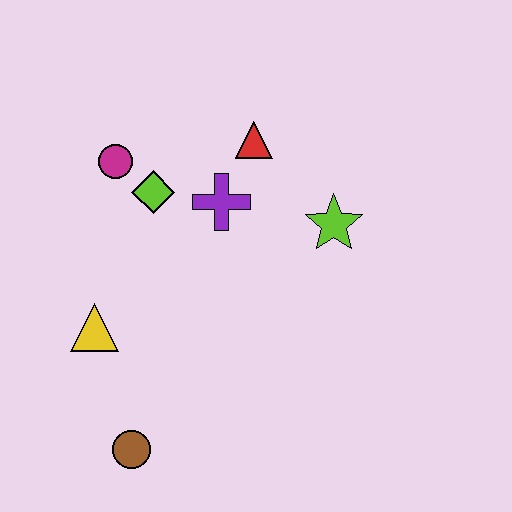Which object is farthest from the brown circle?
The red triangle is farthest from the brown circle.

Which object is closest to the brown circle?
The yellow triangle is closest to the brown circle.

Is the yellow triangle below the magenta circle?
Yes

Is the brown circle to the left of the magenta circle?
No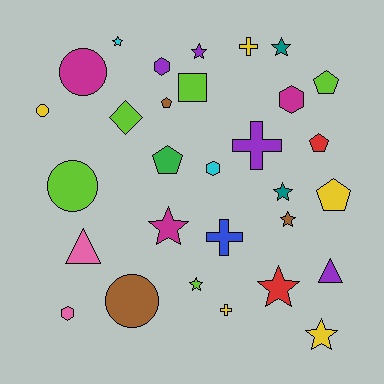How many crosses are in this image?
There are 4 crosses.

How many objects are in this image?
There are 30 objects.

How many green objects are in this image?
There is 1 green object.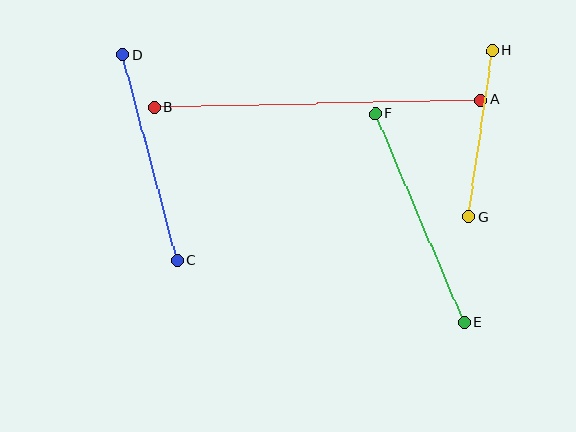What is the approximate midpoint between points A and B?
The midpoint is at approximately (318, 104) pixels.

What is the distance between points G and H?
The distance is approximately 168 pixels.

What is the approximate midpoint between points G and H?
The midpoint is at approximately (481, 134) pixels.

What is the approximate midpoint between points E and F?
The midpoint is at approximately (420, 218) pixels.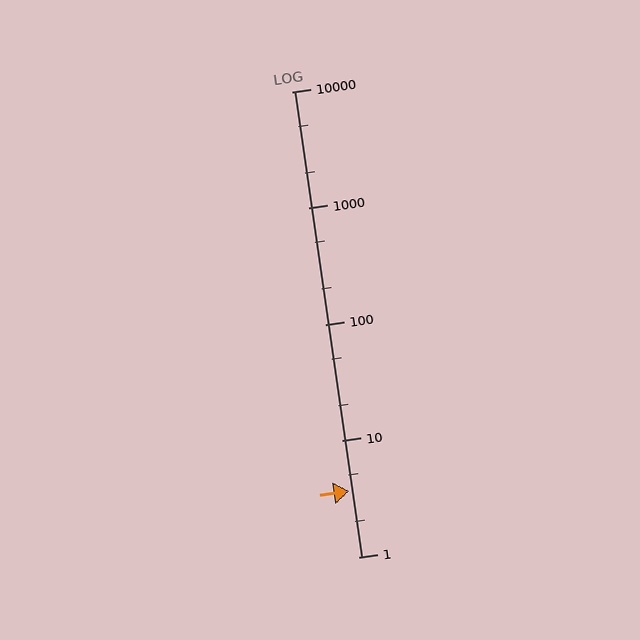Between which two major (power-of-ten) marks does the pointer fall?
The pointer is between 1 and 10.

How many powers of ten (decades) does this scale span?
The scale spans 4 decades, from 1 to 10000.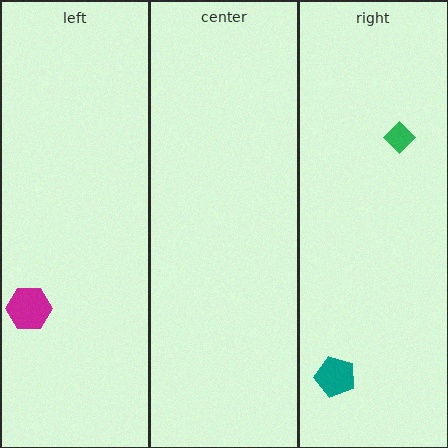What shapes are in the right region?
The green diamond, the teal pentagon.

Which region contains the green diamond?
The right region.